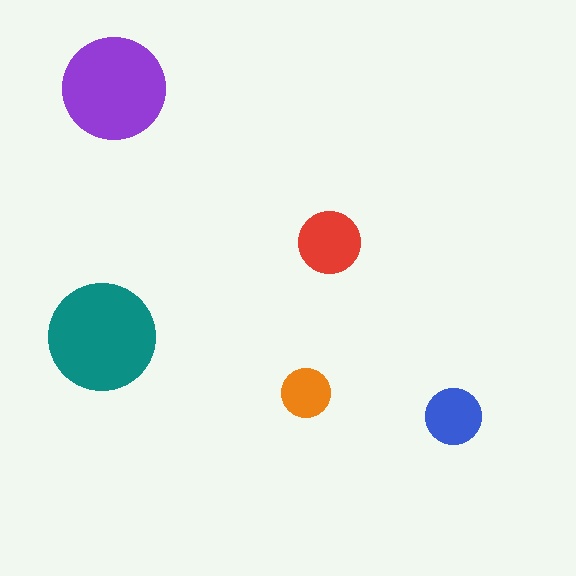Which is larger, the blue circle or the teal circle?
The teal one.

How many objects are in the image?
There are 5 objects in the image.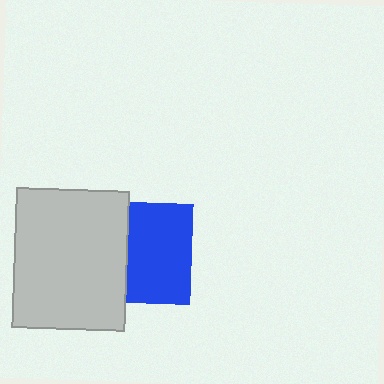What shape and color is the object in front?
The object in front is a light gray rectangle.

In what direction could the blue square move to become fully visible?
The blue square could move right. That would shift it out from behind the light gray rectangle entirely.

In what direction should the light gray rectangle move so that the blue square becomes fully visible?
The light gray rectangle should move left. That is the shortest direction to clear the overlap and leave the blue square fully visible.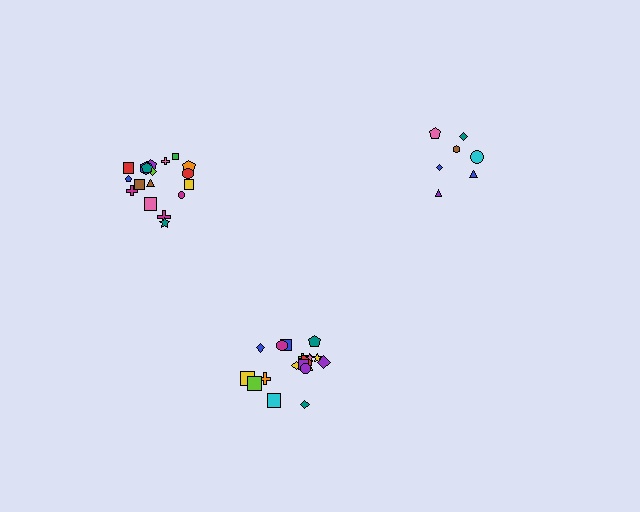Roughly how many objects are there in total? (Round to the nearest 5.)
Roughly 45 objects in total.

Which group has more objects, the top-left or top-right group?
The top-left group.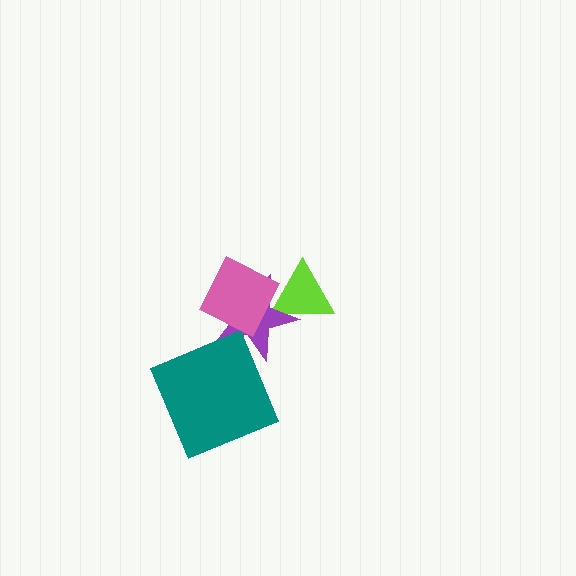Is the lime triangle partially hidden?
Yes, it is partially covered by another shape.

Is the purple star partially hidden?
Yes, it is partially covered by another shape.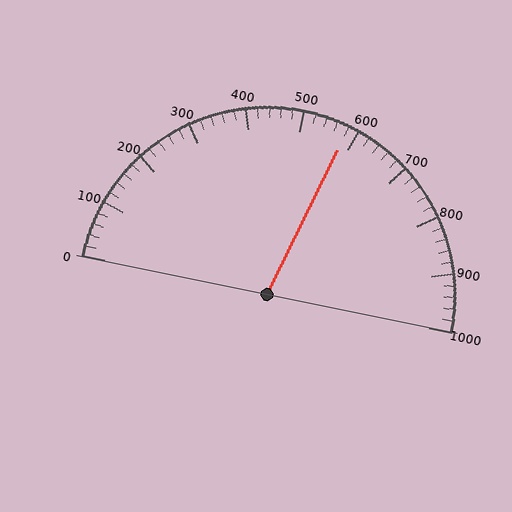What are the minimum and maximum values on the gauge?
The gauge ranges from 0 to 1000.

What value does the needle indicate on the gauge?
The needle indicates approximately 580.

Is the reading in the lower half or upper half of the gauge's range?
The reading is in the upper half of the range (0 to 1000).